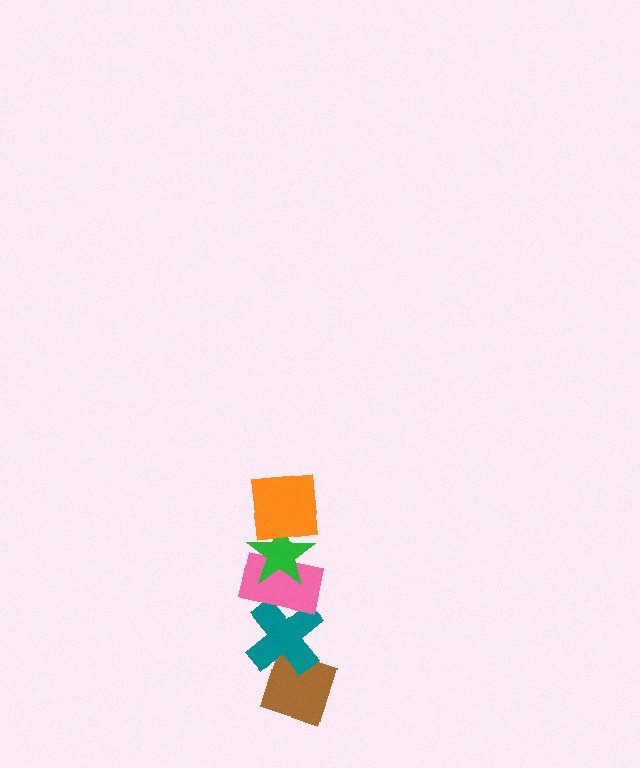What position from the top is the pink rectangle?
The pink rectangle is 3rd from the top.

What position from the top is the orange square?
The orange square is 1st from the top.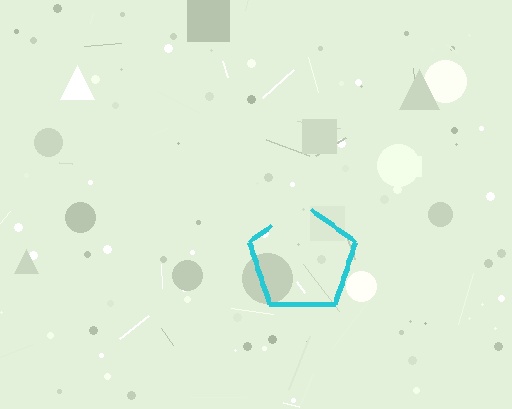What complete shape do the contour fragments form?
The contour fragments form a pentagon.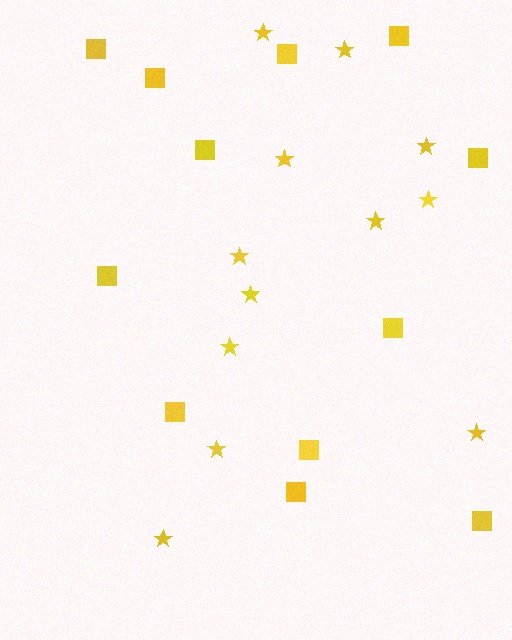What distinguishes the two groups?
There are 2 groups: one group of squares (12) and one group of stars (12).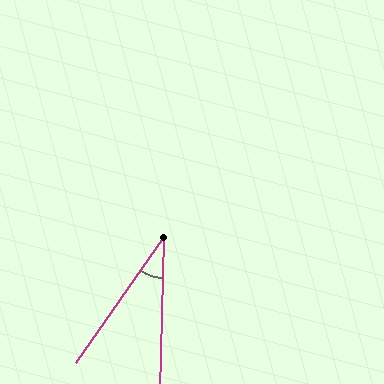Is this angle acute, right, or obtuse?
It is acute.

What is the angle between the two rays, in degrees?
Approximately 33 degrees.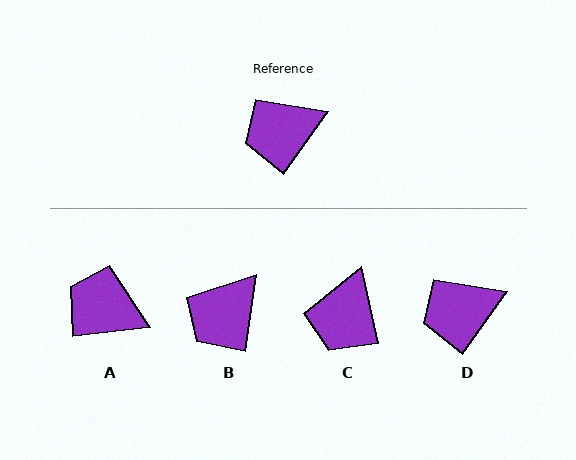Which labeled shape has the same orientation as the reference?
D.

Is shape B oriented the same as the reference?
No, it is off by about 27 degrees.